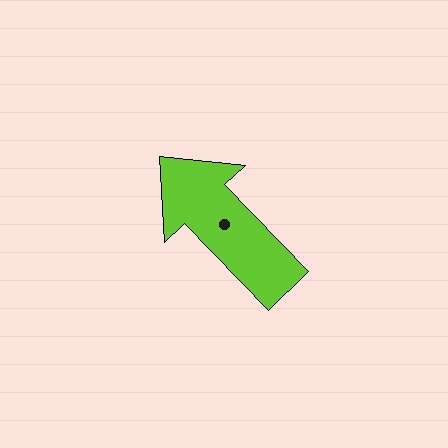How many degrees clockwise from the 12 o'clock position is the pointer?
Approximately 316 degrees.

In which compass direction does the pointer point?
Northwest.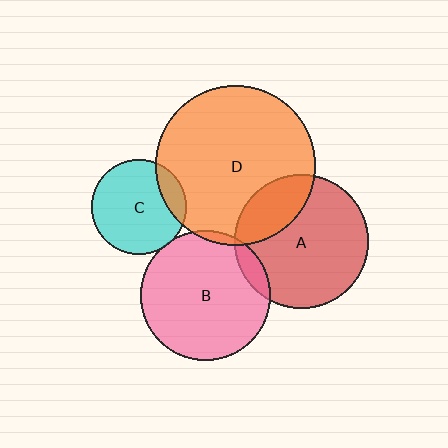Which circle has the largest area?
Circle D (orange).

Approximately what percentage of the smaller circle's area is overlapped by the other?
Approximately 5%.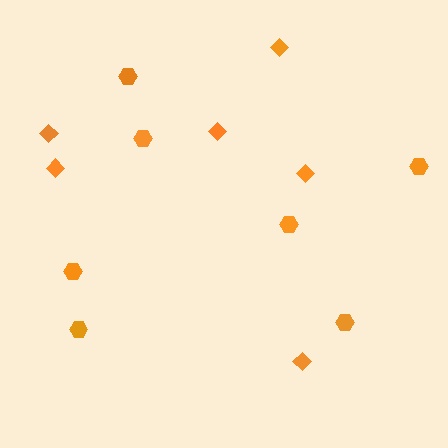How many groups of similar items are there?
There are 2 groups: one group of diamonds (6) and one group of hexagons (7).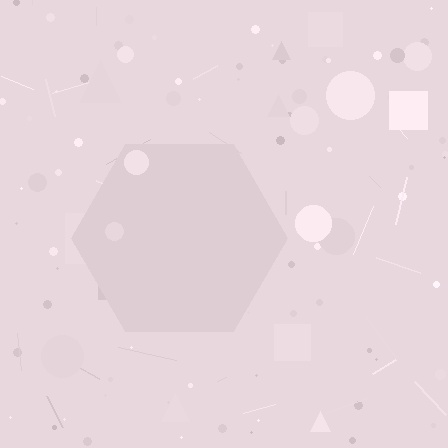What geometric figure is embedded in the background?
A hexagon is embedded in the background.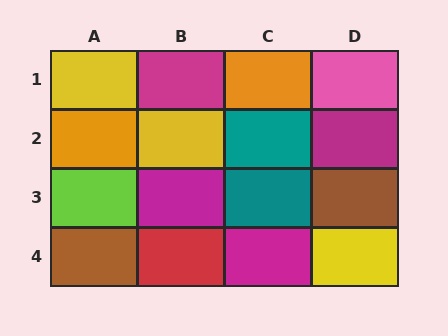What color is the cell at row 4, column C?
Magenta.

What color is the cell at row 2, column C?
Teal.